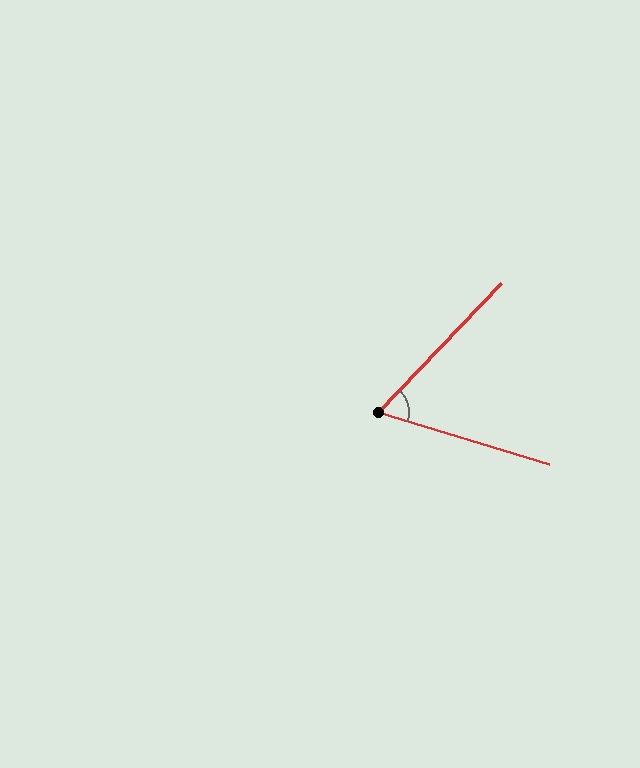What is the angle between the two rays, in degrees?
Approximately 64 degrees.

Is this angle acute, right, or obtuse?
It is acute.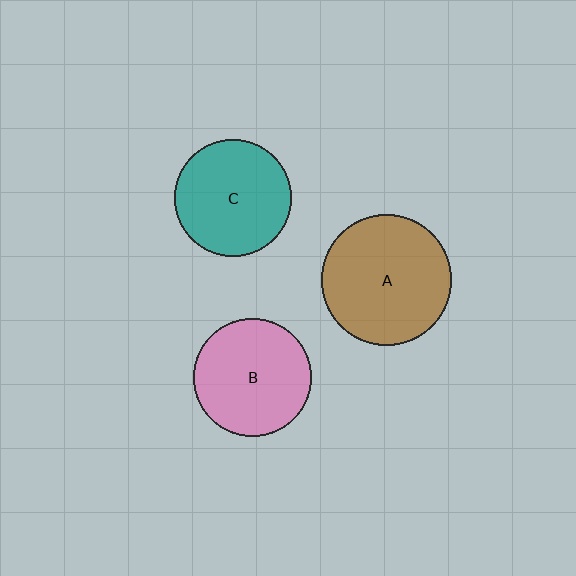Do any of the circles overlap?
No, none of the circles overlap.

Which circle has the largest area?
Circle A (brown).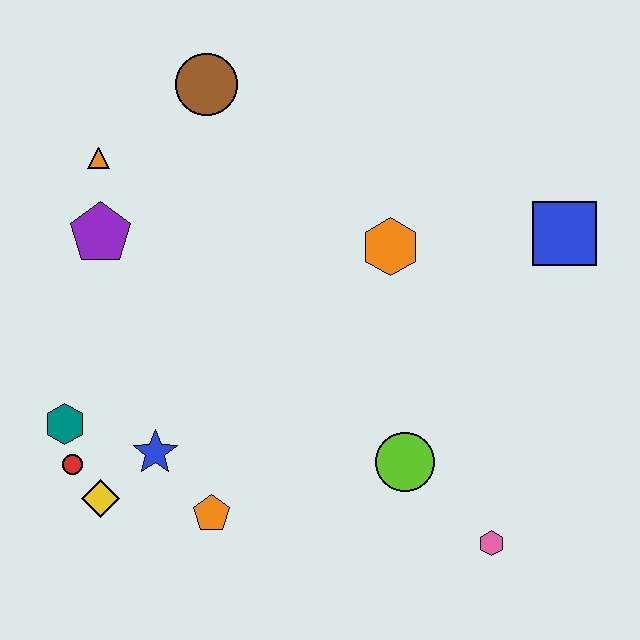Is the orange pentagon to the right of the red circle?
Yes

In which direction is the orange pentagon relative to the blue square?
The orange pentagon is to the left of the blue square.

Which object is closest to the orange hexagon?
The blue square is closest to the orange hexagon.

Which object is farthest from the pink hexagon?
The orange triangle is farthest from the pink hexagon.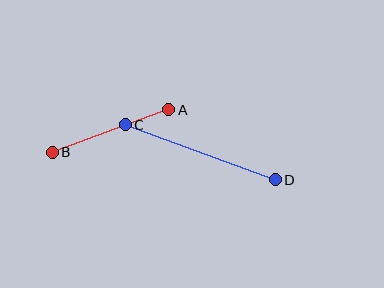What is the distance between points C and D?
The distance is approximately 160 pixels.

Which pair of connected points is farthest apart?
Points C and D are farthest apart.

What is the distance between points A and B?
The distance is approximately 124 pixels.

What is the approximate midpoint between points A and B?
The midpoint is at approximately (110, 131) pixels.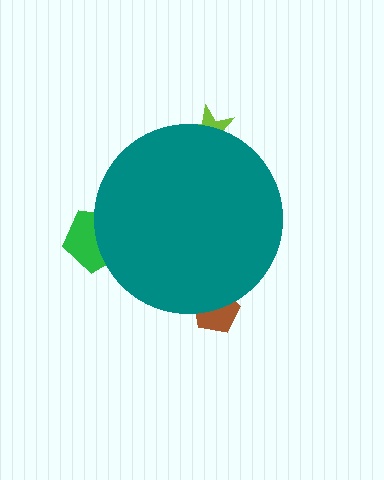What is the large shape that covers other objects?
A teal circle.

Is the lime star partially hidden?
Yes, the lime star is partially hidden behind the teal circle.